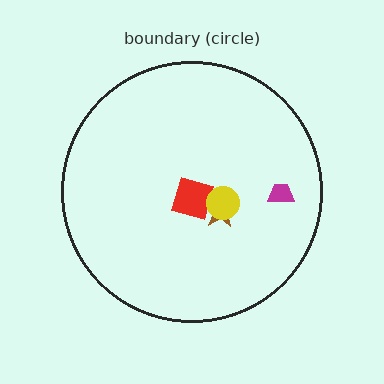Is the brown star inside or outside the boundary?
Inside.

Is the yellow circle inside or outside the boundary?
Inside.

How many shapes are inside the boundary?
4 inside, 0 outside.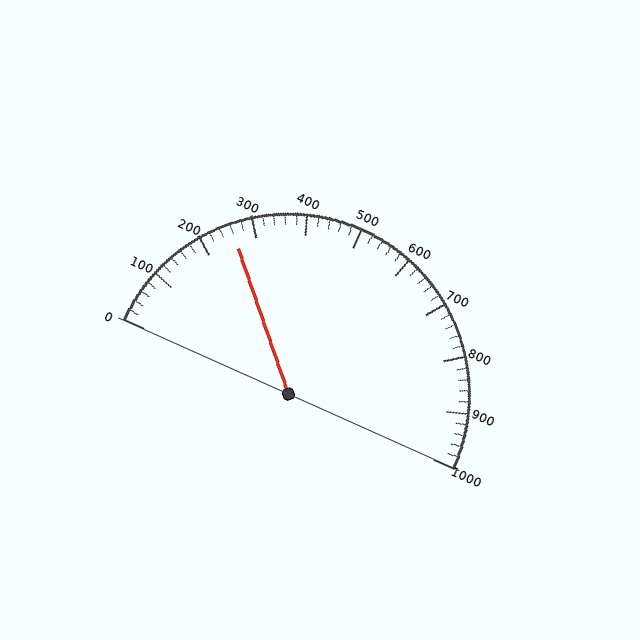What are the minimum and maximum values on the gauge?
The gauge ranges from 0 to 1000.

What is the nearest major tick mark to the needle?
The nearest major tick mark is 300.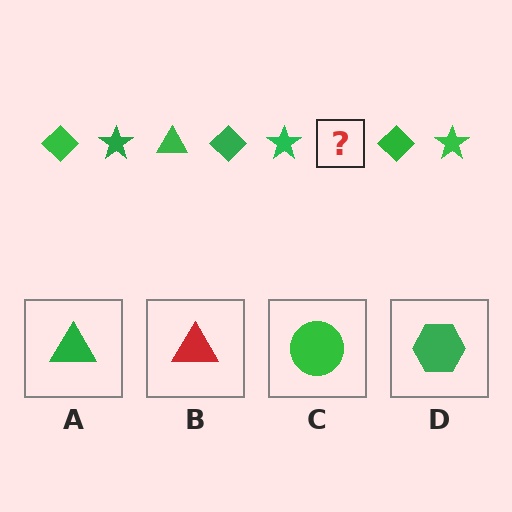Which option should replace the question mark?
Option A.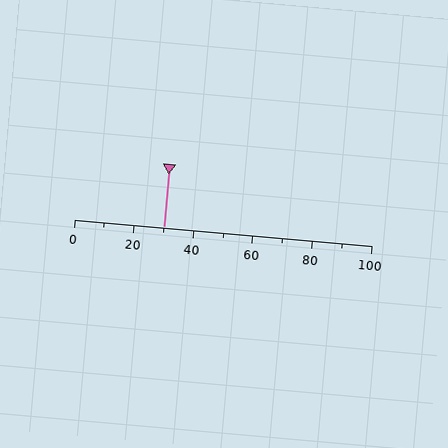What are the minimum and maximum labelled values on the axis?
The axis runs from 0 to 100.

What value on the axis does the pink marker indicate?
The marker indicates approximately 30.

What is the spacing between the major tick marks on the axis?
The major ticks are spaced 20 apart.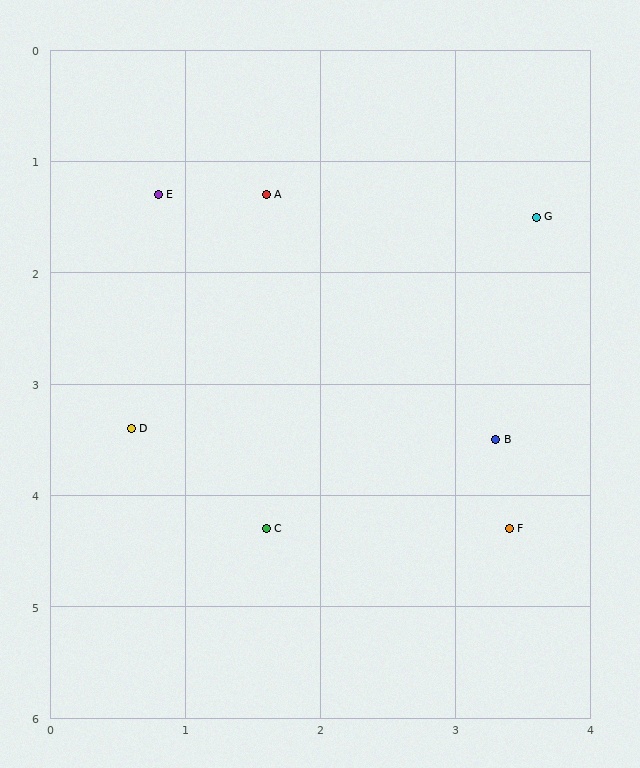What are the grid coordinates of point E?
Point E is at approximately (0.8, 1.3).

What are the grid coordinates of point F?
Point F is at approximately (3.4, 4.3).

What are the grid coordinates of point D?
Point D is at approximately (0.6, 3.4).